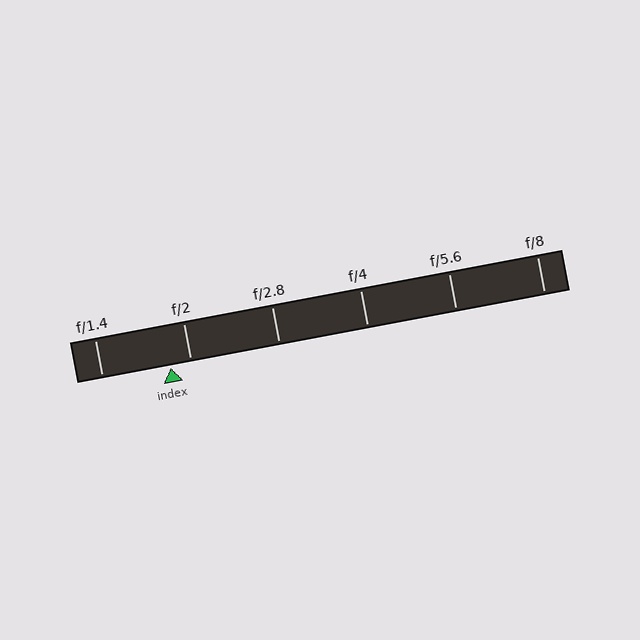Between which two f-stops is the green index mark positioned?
The index mark is between f/1.4 and f/2.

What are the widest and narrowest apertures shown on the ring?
The widest aperture shown is f/1.4 and the narrowest is f/8.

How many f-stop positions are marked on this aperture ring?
There are 6 f-stop positions marked.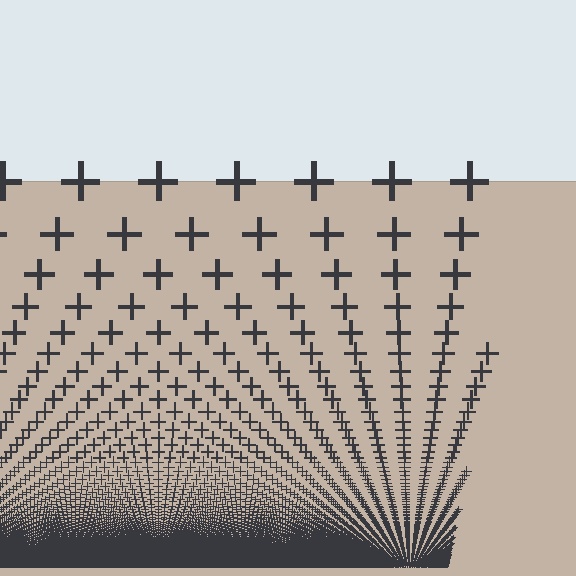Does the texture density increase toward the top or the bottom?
Density increases toward the bottom.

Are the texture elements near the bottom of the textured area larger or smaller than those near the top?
Smaller. The gradient is inverted — elements near the bottom are smaller and denser.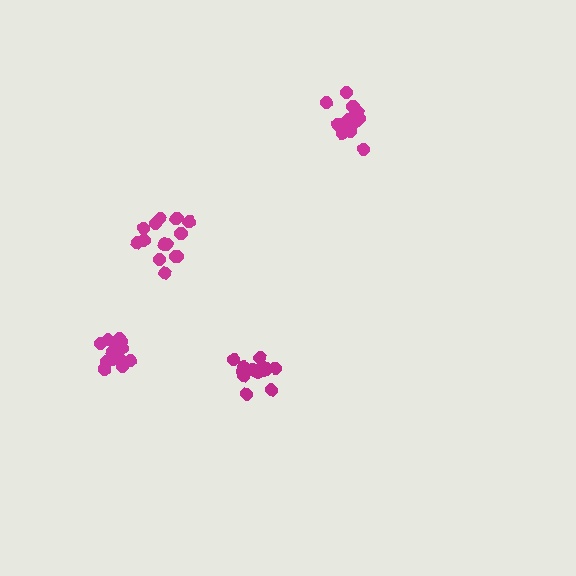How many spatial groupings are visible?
There are 4 spatial groupings.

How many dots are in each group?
Group 1: 14 dots, Group 2: 14 dots, Group 3: 14 dots, Group 4: 14 dots (56 total).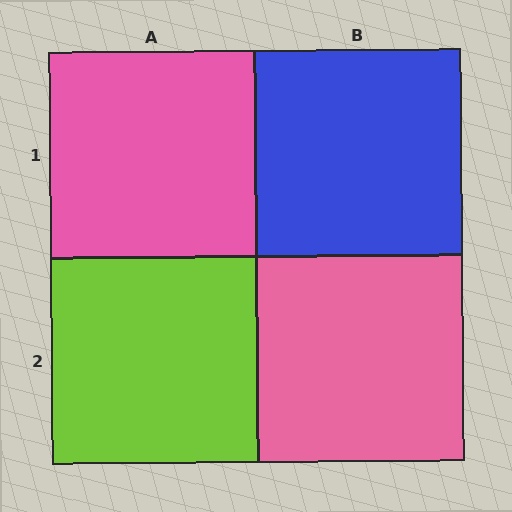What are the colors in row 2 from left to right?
Lime, pink.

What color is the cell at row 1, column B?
Blue.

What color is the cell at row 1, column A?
Pink.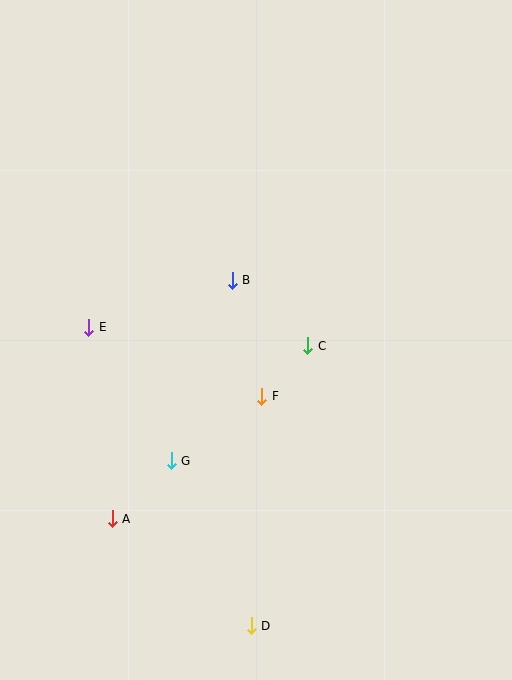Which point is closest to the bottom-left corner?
Point A is closest to the bottom-left corner.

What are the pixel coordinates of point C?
Point C is at (308, 346).